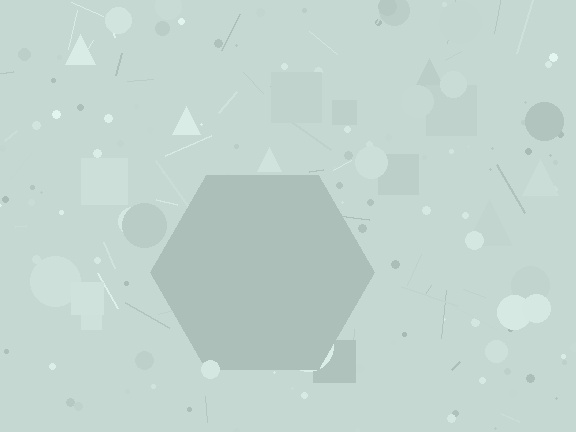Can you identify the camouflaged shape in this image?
The camouflaged shape is a hexagon.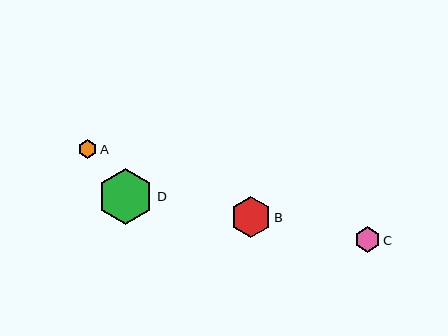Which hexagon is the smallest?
Hexagon A is the smallest with a size of approximately 18 pixels.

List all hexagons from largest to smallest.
From largest to smallest: D, B, C, A.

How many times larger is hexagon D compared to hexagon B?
Hexagon D is approximately 1.4 times the size of hexagon B.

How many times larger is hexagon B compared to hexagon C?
Hexagon B is approximately 1.6 times the size of hexagon C.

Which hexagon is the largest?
Hexagon D is the largest with a size of approximately 56 pixels.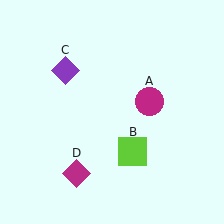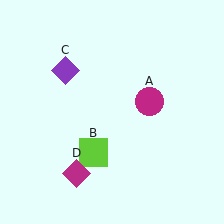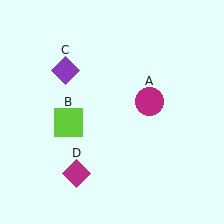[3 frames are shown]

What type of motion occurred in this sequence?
The lime square (object B) rotated clockwise around the center of the scene.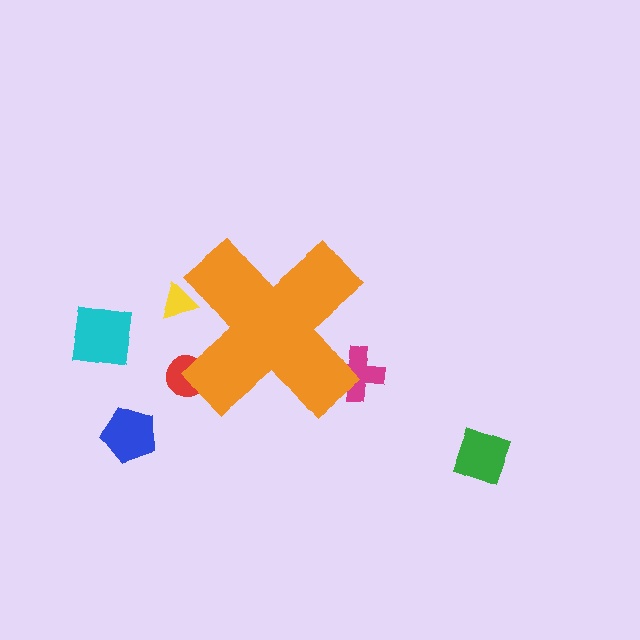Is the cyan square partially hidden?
No, the cyan square is fully visible.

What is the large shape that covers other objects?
An orange cross.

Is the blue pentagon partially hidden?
No, the blue pentagon is fully visible.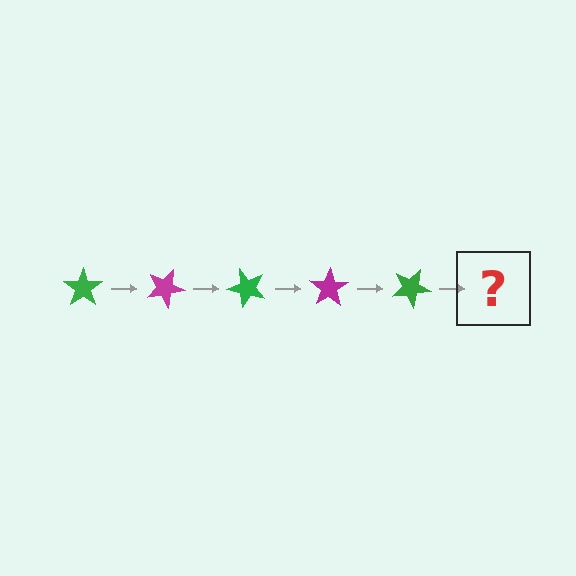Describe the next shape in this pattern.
It should be a magenta star, rotated 125 degrees from the start.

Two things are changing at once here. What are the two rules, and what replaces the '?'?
The two rules are that it rotates 25 degrees each step and the color cycles through green and magenta. The '?' should be a magenta star, rotated 125 degrees from the start.